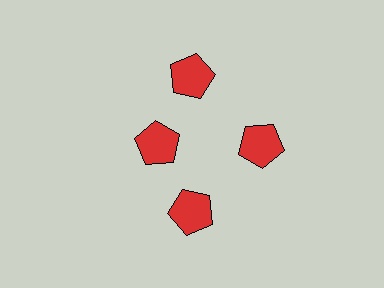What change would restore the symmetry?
The symmetry would be restored by moving it outward, back onto the ring so that all 4 pentagons sit at equal angles and equal distance from the center.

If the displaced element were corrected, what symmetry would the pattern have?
It would have 4-fold rotational symmetry — the pattern would map onto itself every 90 degrees.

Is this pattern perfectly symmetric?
No. The 4 red pentagons are arranged in a ring, but one element near the 9 o'clock position is pulled inward toward the center, breaking the 4-fold rotational symmetry.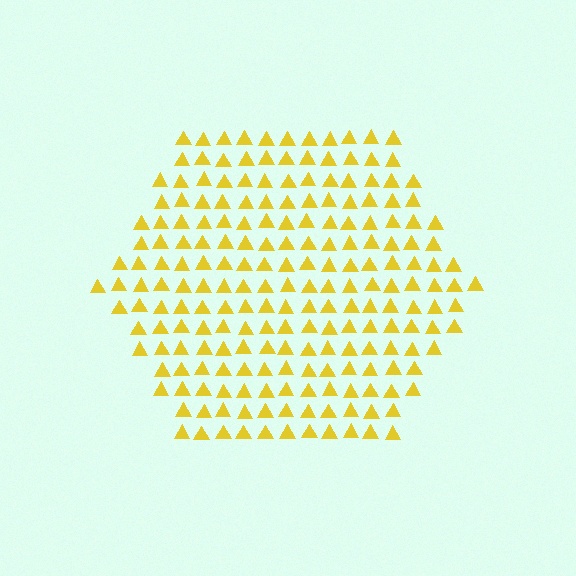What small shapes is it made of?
It is made of small triangles.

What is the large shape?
The large shape is a hexagon.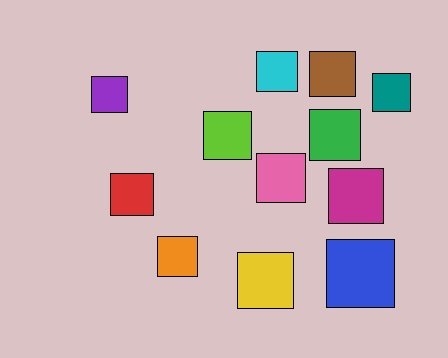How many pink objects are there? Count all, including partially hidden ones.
There is 1 pink object.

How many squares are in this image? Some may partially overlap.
There are 12 squares.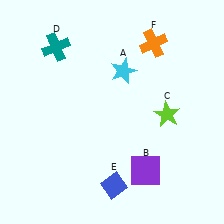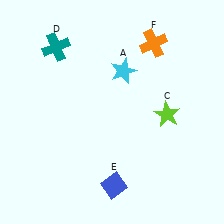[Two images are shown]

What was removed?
The purple square (B) was removed in Image 2.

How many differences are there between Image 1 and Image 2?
There is 1 difference between the two images.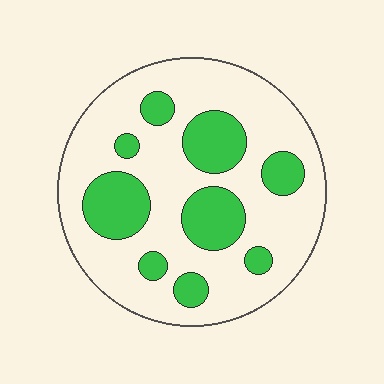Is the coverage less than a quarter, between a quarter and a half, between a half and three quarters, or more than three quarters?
Between a quarter and a half.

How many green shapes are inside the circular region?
9.